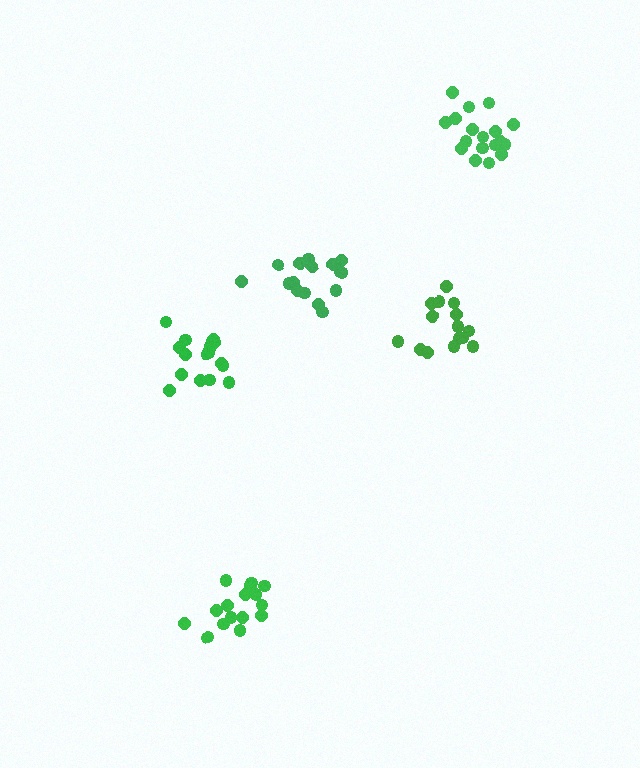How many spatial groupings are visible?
There are 5 spatial groupings.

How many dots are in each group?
Group 1: 18 dots, Group 2: 15 dots, Group 3: 18 dots, Group 4: 16 dots, Group 5: 16 dots (83 total).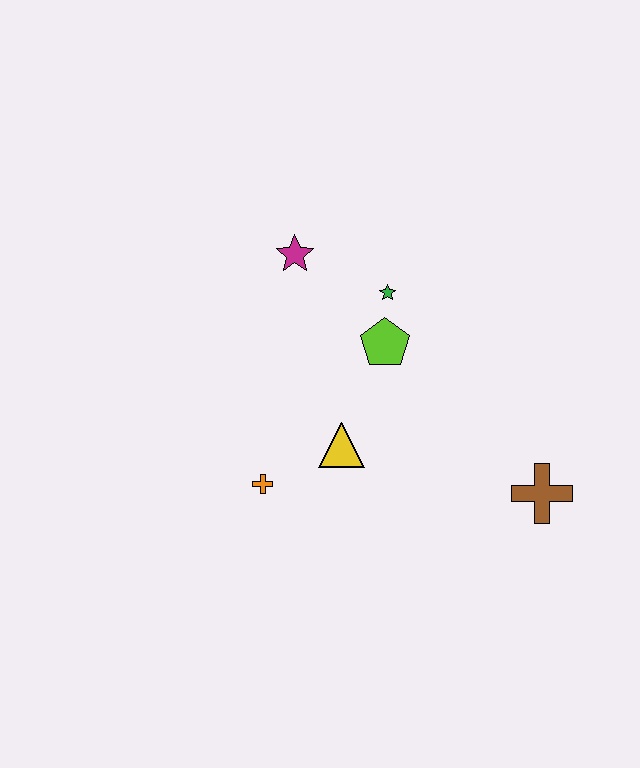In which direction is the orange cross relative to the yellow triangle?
The orange cross is to the left of the yellow triangle.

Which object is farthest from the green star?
The brown cross is farthest from the green star.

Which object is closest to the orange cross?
The yellow triangle is closest to the orange cross.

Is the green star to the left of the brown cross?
Yes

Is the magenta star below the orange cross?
No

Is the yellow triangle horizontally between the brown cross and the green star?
No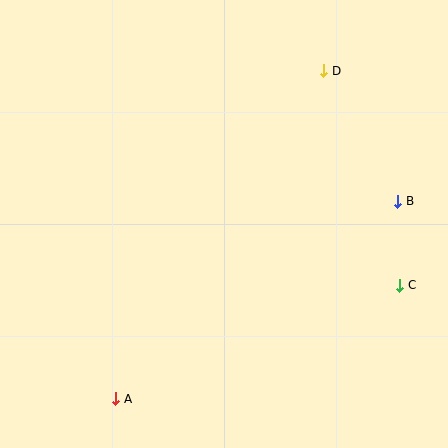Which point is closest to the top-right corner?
Point D is closest to the top-right corner.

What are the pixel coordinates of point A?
Point A is at (116, 399).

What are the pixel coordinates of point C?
Point C is at (400, 285).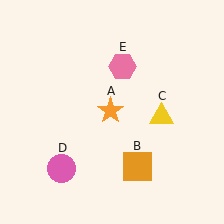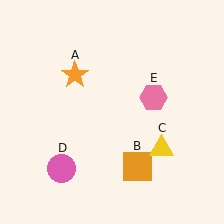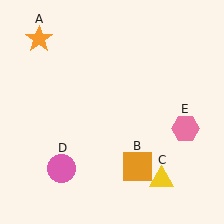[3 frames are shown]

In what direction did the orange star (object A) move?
The orange star (object A) moved up and to the left.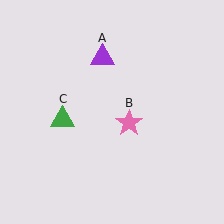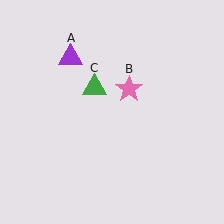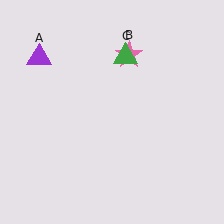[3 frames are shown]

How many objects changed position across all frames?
3 objects changed position: purple triangle (object A), pink star (object B), green triangle (object C).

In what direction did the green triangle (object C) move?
The green triangle (object C) moved up and to the right.